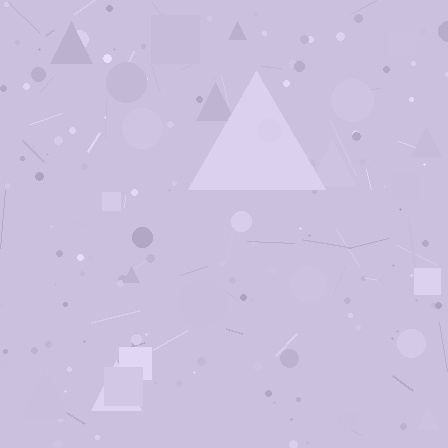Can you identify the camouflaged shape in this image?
The camouflaged shape is a triangle.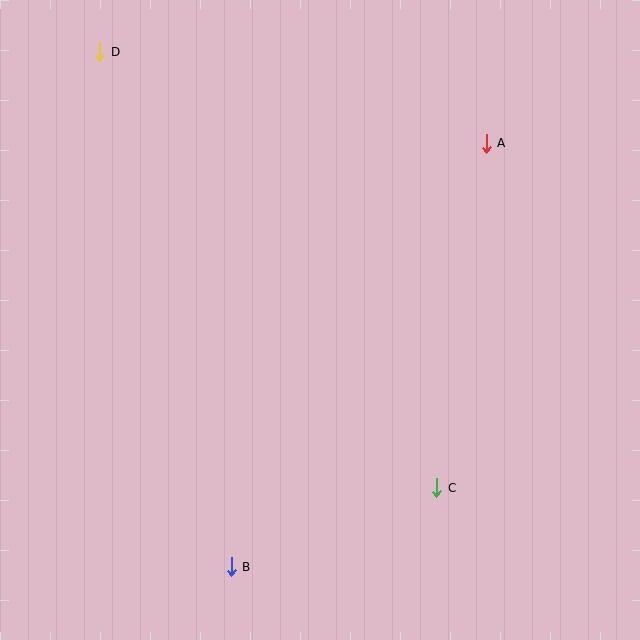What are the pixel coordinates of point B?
Point B is at (231, 567).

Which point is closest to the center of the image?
Point C at (437, 488) is closest to the center.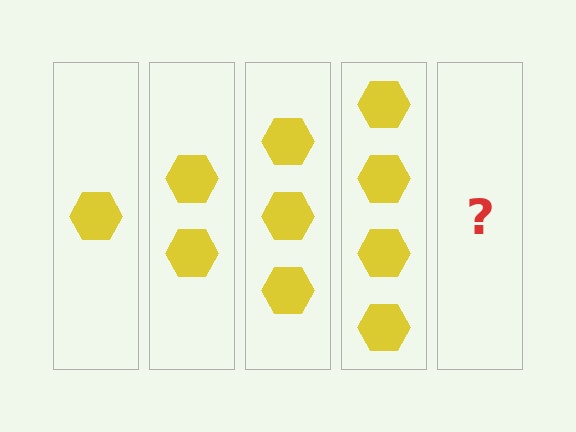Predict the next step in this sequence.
The next step is 5 hexagons.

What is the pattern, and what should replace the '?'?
The pattern is that each step adds one more hexagon. The '?' should be 5 hexagons.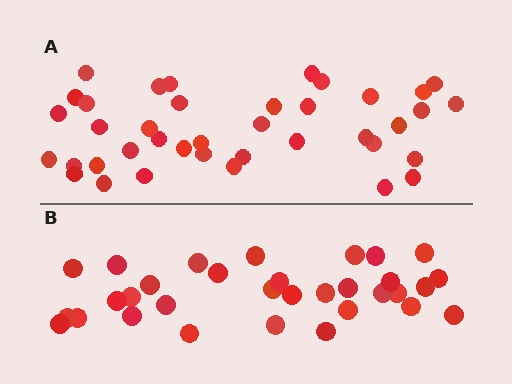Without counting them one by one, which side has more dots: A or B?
Region A (the top region) has more dots.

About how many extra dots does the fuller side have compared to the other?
Region A has roughly 8 or so more dots than region B.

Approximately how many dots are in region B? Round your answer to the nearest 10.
About 30 dots. (The exact count is 32, which rounds to 30.)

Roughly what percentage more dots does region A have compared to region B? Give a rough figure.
About 20% more.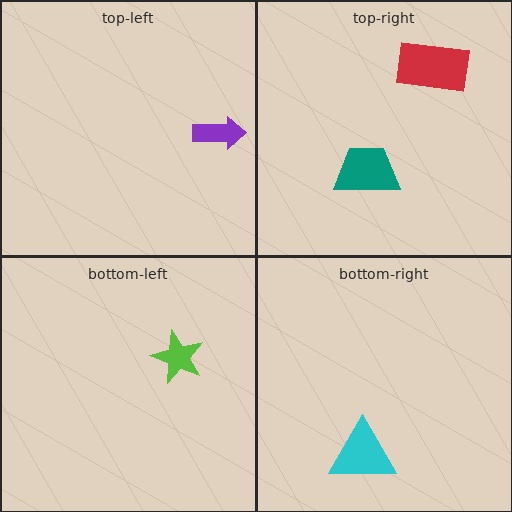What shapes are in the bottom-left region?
The lime star.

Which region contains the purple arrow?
The top-left region.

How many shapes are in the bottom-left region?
1.